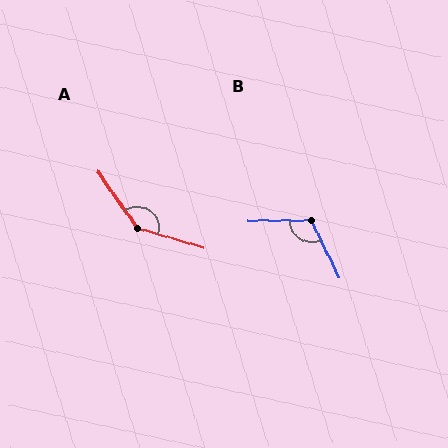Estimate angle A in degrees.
Approximately 142 degrees.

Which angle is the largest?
A, at approximately 142 degrees.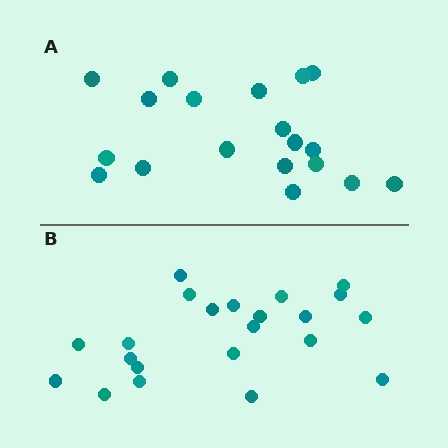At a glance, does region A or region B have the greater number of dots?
Region B (the bottom region) has more dots.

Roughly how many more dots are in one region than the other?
Region B has just a few more — roughly 2 or 3 more dots than region A.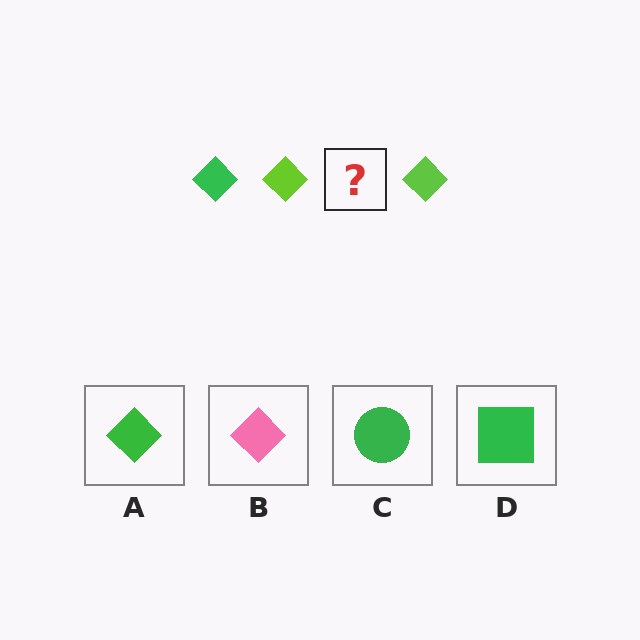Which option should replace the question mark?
Option A.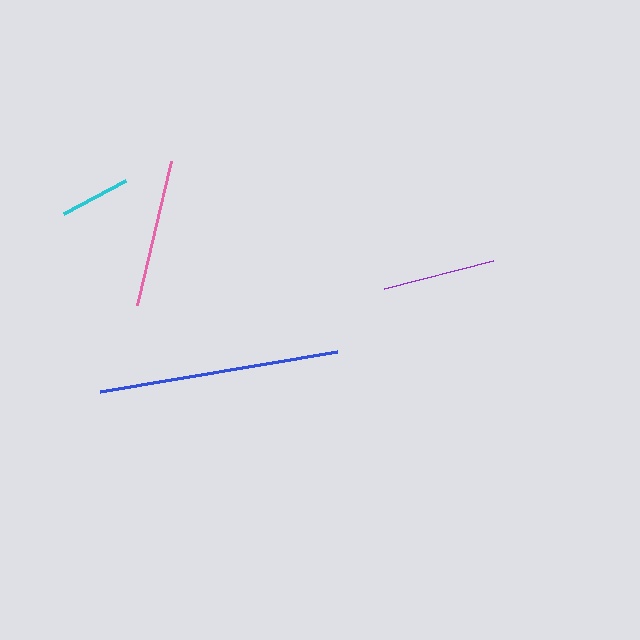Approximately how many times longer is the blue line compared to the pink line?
The blue line is approximately 1.6 times the length of the pink line.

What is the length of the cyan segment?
The cyan segment is approximately 70 pixels long.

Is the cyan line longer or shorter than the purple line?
The purple line is longer than the cyan line.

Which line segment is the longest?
The blue line is the longest at approximately 241 pixels.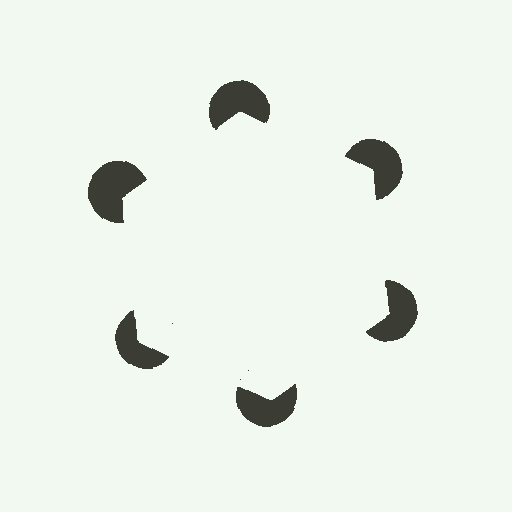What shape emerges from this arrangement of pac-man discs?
An illusory hexagon — its edges are inferred from the aligned wedge cuts in the pac-man discs, not physically drawn.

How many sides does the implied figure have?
6 sides.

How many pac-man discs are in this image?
There are 6 — one at each vertex of the illusory hexagon.